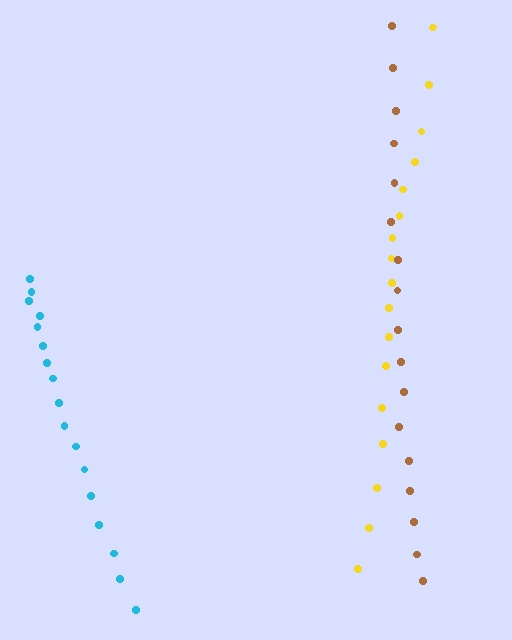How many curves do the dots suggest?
There are 3 distinct paths.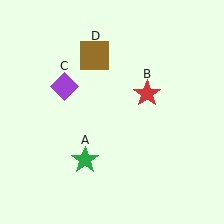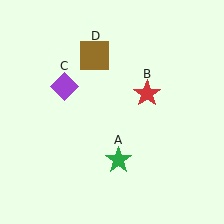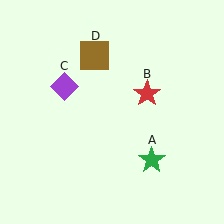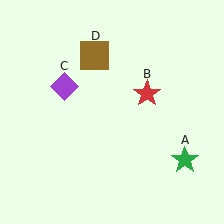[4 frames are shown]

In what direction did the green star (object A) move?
The green star (object A) moved right.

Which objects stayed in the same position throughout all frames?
Red star (object B) and purple diamond (object C) and brown square (object D) remained stationary.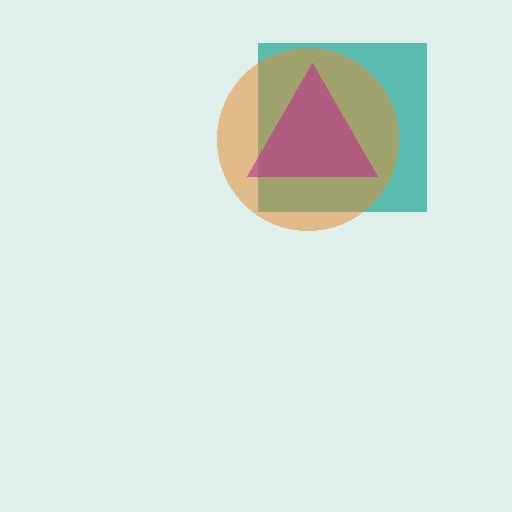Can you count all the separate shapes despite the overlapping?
Yes, there are 3 separate shapes.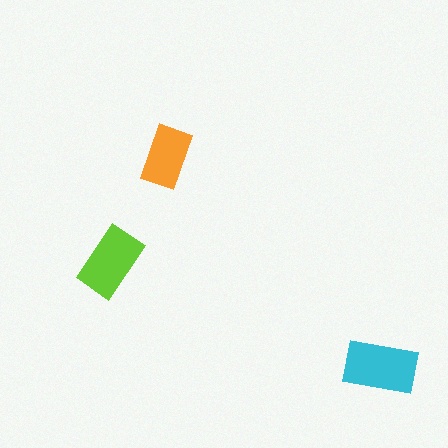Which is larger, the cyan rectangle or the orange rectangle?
The cyan one.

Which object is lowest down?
The cyan rectangle is bottommost.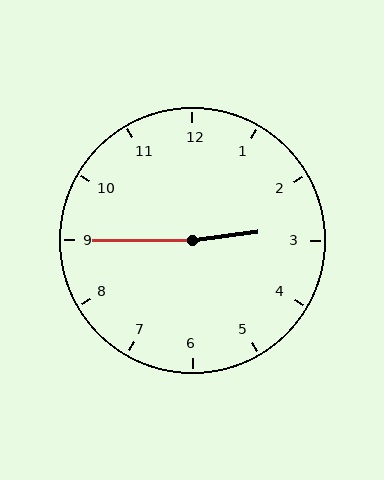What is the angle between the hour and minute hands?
Approximately 172 degrees.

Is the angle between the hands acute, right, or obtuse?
It is obtuse.